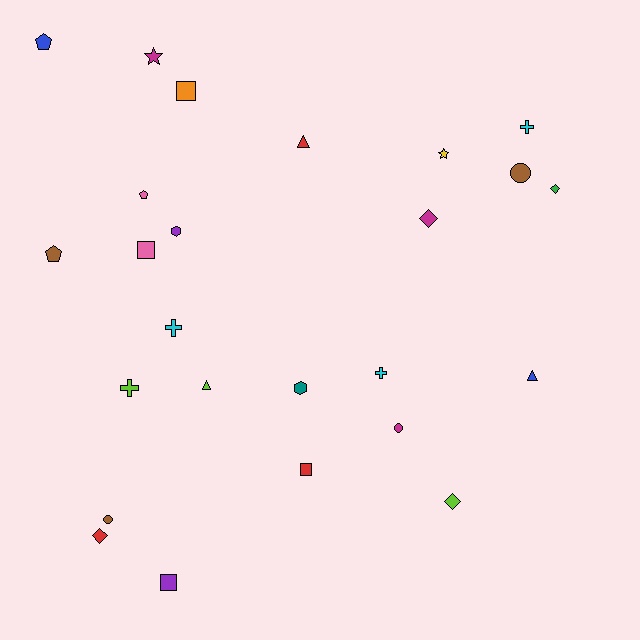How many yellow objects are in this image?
There is 1 yellow object.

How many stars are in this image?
There are 2 stars.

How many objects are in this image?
There are 25 objects.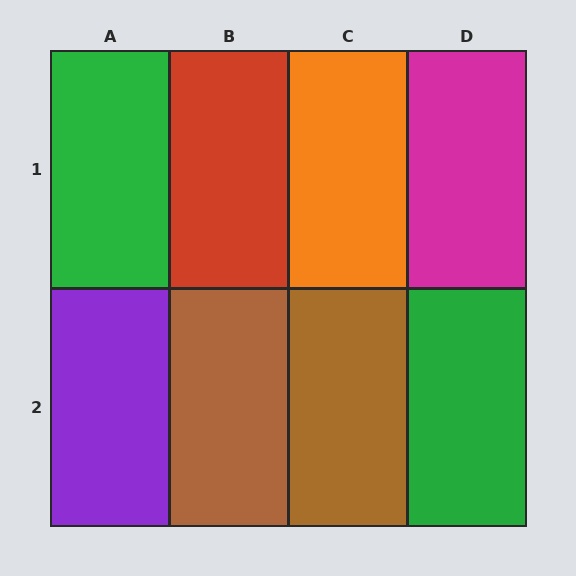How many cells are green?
2 cells are green.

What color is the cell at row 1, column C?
Orange.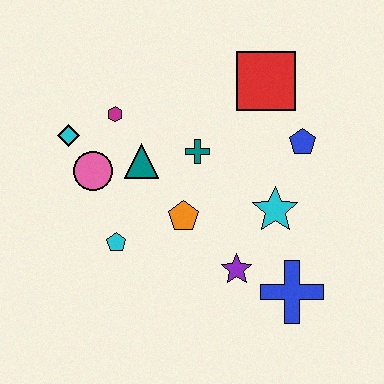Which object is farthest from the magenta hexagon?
The blue cross is farthest from the magenta hexagon.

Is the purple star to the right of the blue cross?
No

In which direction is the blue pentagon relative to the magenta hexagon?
The blue pentagon is to the right of the magenta hexagon.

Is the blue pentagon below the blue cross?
No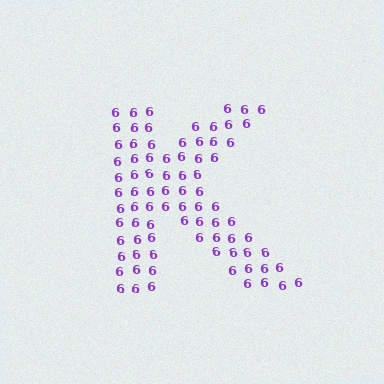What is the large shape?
The large shape is the letter K.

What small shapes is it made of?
It is made of small digit 6's.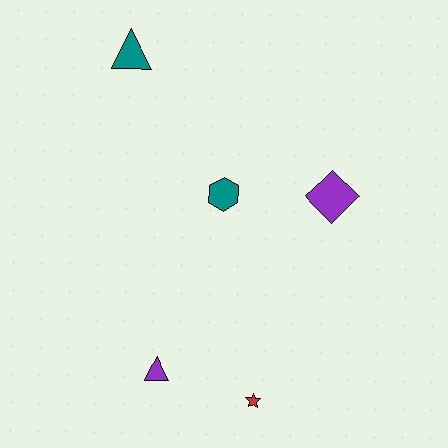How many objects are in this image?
There are 5 objects.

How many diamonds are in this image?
There is 1 diamond.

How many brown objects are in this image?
There are no brown objects.